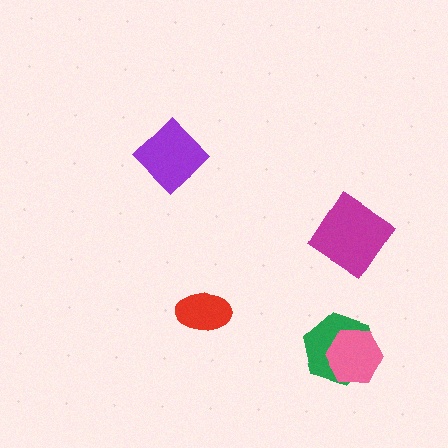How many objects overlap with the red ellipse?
0 objects overlap with the red ellipse.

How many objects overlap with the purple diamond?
0 objects overlap with the purple diamond.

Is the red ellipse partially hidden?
No, no other shape covers it.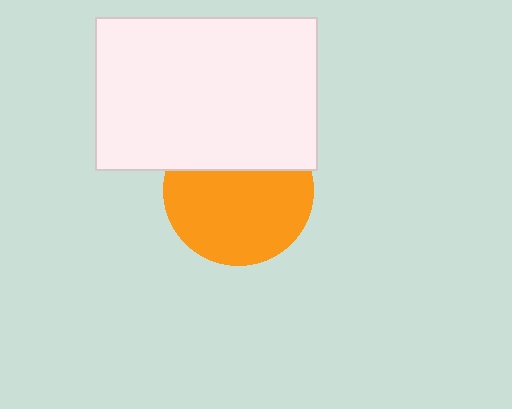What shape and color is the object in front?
The object in front is a white rectangle.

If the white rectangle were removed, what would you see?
You would see the complete orange circle.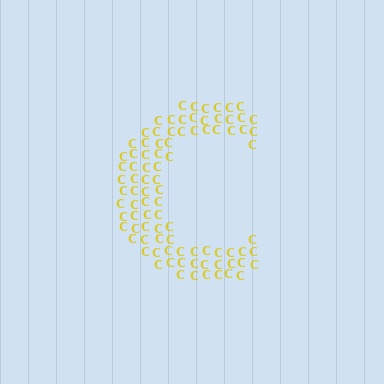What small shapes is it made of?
It is made of small letter C's.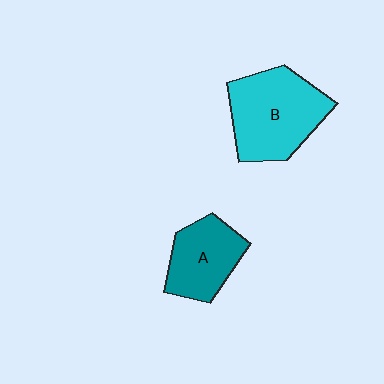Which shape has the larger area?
Shape B (cyan).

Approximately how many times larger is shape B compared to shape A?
Approximately 1.5 times.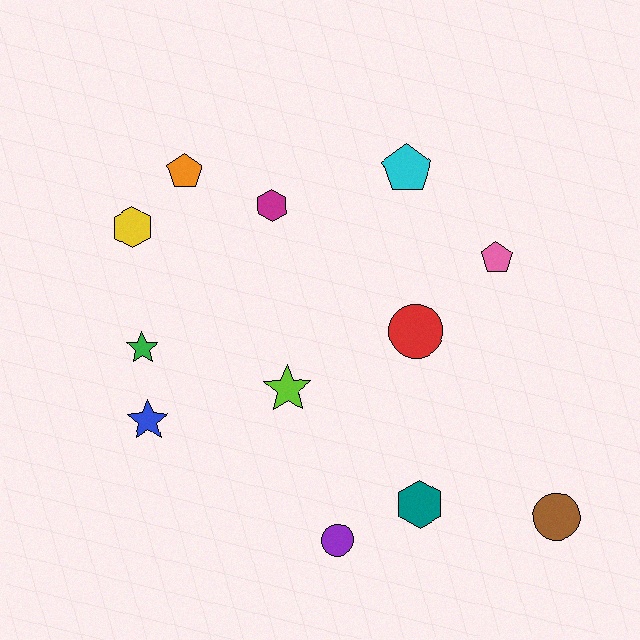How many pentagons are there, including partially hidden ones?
There are 3 pentagons.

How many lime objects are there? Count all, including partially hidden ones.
There is 1 lime object.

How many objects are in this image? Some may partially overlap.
There are 12 objects.